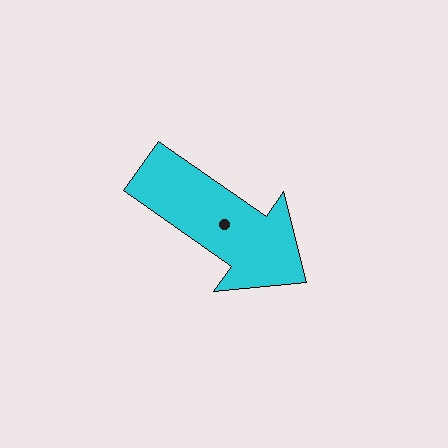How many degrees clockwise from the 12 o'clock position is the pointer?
Approximately 125 degrees.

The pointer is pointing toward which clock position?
Roughly 4 o'clock.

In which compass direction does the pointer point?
Southeast.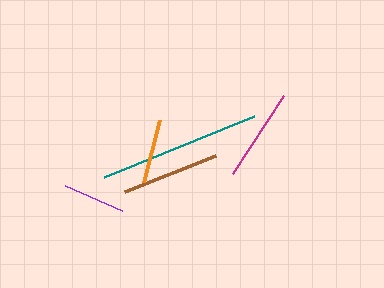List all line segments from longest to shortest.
From longest to shortest: teal, brown, magenta, orange, purple.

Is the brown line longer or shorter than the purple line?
The brown line is longer than the purple line.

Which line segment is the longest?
The teal line is the longest at approximately 161 pixels.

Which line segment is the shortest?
The purple line is the shortest at approximately 62 pixels.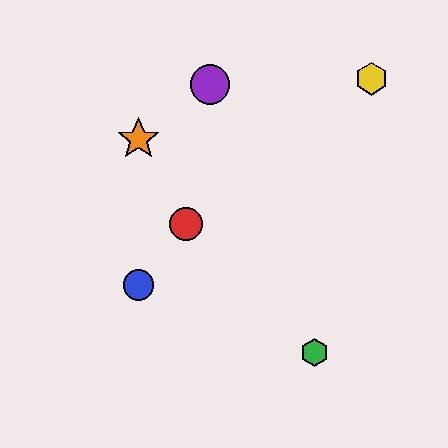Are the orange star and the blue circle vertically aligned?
Yes, both are at x≈139.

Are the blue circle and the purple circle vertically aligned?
No, the blue circle is at x≈139 and the purple circle is at x≈210.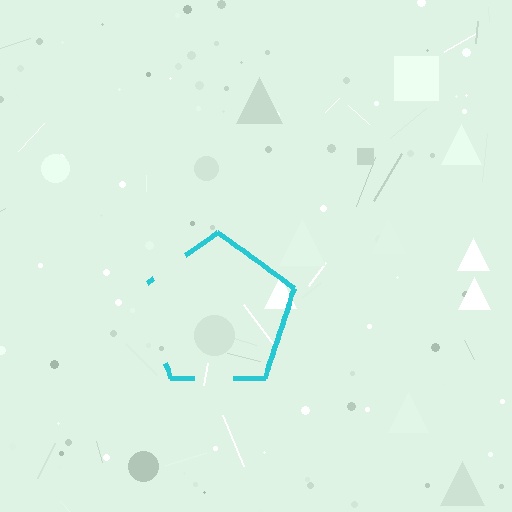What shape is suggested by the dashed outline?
The dashed outline suggests a pentagon.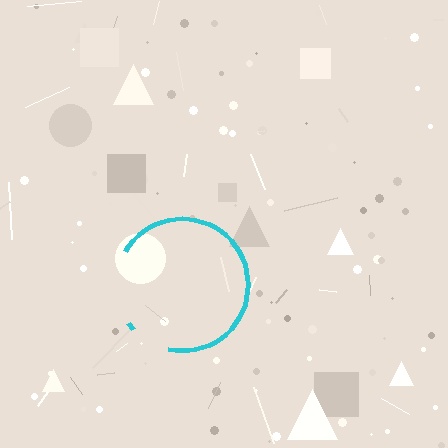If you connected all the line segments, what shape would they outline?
They would outline a circle.